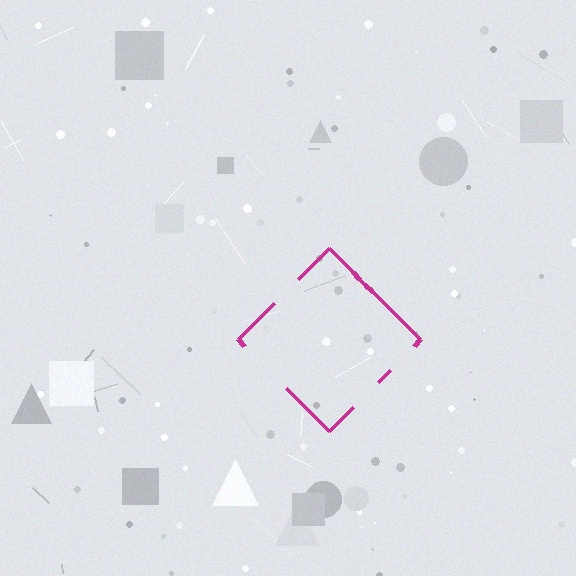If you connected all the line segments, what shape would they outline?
They would outline a diamond.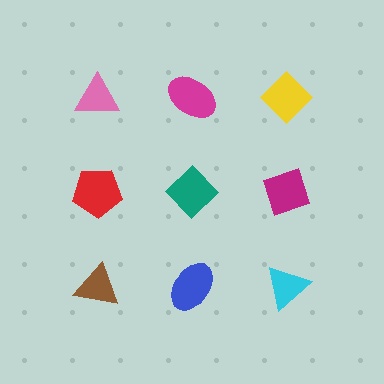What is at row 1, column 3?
A yellow diamond.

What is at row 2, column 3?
A magenta diamond.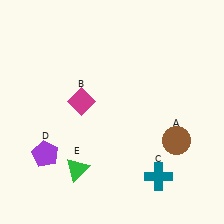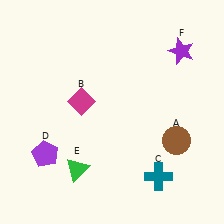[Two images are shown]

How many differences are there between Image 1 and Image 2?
There is 1 difference between the two images.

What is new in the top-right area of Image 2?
A purple star (F) was added in the top-right area of Image 2.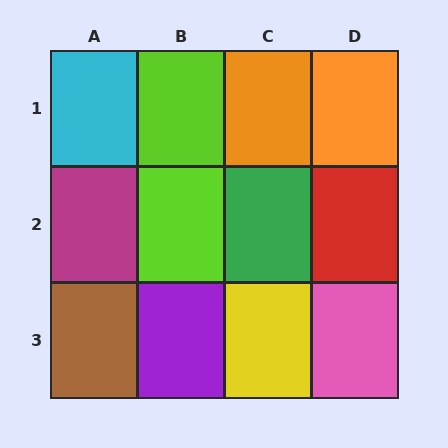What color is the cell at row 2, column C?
Green.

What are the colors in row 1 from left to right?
Cyan, lime, orange, orange.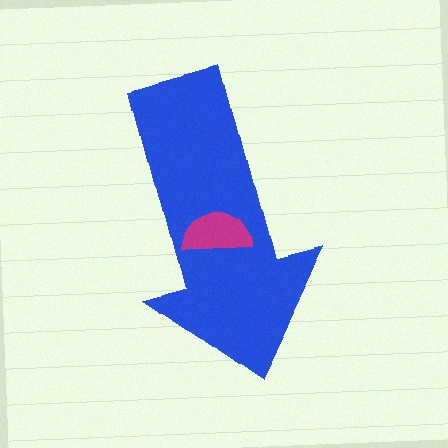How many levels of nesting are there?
2.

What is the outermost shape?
The blue arrow.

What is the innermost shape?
The magenta semicircle.